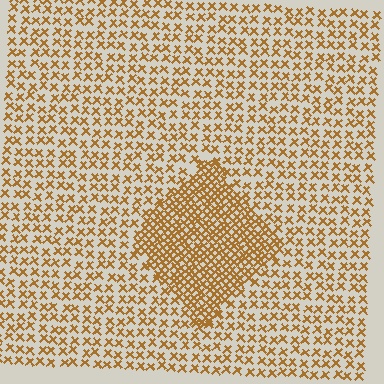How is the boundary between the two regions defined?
The boundary is defined by a change in element density (approximately 2.1x ratio). All elements are the same color, size, and shape.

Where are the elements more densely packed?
The elements are more densely packed inside the diamond boundary.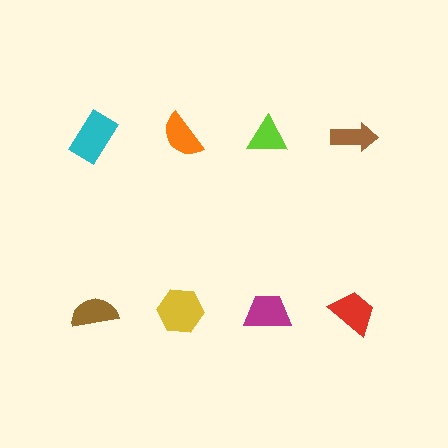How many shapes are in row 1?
4 shapes.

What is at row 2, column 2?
A yellow hexagon.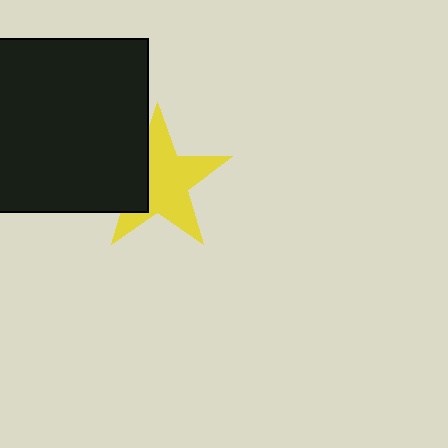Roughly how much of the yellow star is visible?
Most of it is visible (roughly 69%).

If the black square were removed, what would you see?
You would see the complete yellow star.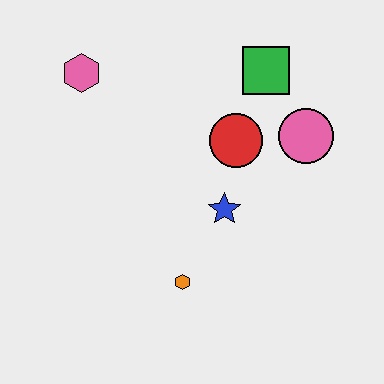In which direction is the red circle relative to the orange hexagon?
The red circle is above the orange hexagon.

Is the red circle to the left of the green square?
Yes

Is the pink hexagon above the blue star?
Yes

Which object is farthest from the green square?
The orange hexagon is farthest from the green square.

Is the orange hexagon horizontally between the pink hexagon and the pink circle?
Yes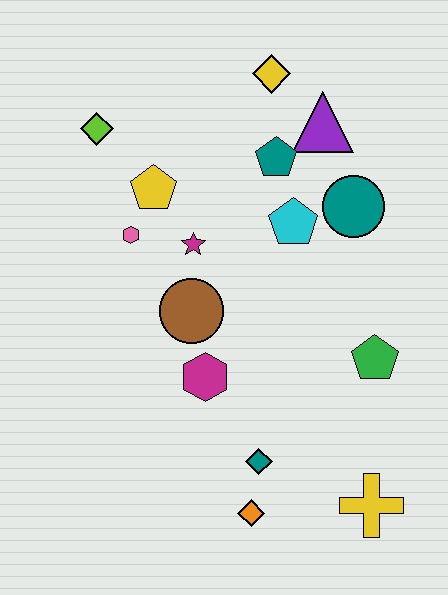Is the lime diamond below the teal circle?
No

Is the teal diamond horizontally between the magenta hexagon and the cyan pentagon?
Yes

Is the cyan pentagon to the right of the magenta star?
Yes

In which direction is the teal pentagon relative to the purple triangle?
The teal pentagon is to the left of the purple triangle.